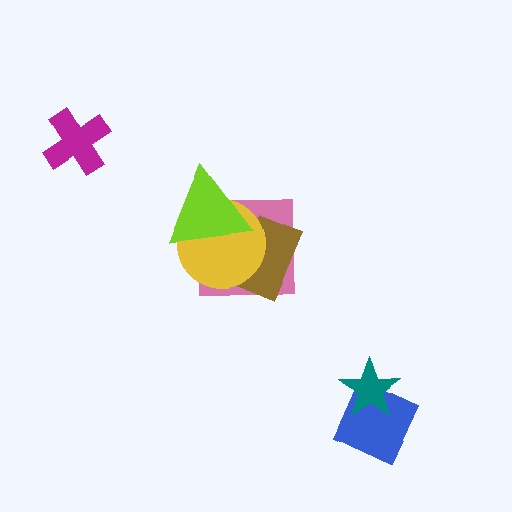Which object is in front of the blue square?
The teal star is in front of the blue square.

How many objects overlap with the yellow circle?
3 objects overlap with the yellow circle.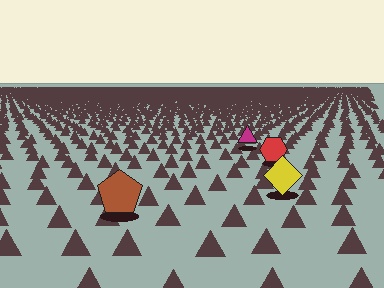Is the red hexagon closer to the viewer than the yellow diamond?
No. The yellow diamond is closer — you can tell from the texture gradient: the ground texture is coarser near it.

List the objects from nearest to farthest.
From nearest to farthest: the brown pentagon, the yellow diamond, the red hexagon, the magenta triangle.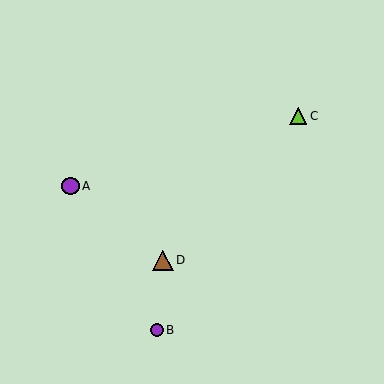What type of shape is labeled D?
Shape D is a brown triangle.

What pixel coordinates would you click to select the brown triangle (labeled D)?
Click at (163, 260) to select the brown triangle D.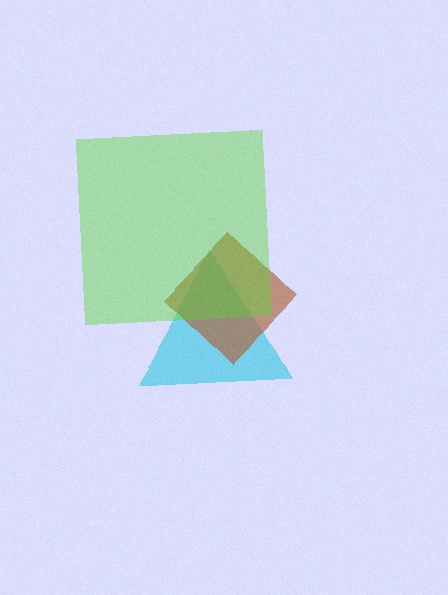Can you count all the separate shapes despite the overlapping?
Yes, there are 3 separate shapes.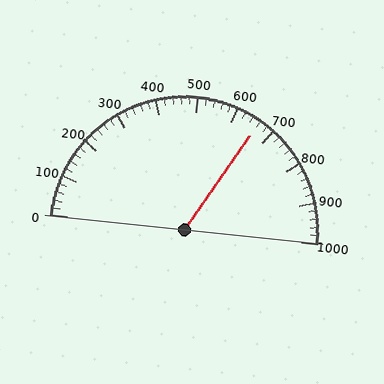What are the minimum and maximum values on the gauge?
The gauge ranges from 0 to 1000.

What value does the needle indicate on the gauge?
The needle indicates approximately 660.